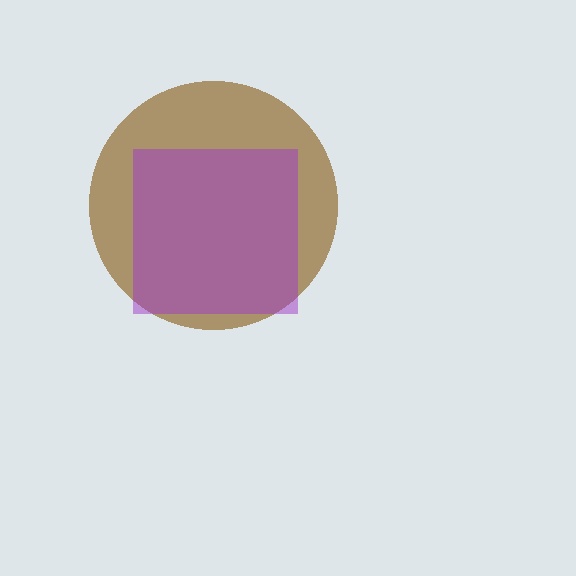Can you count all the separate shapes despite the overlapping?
Yes, there are 2 separate shapes.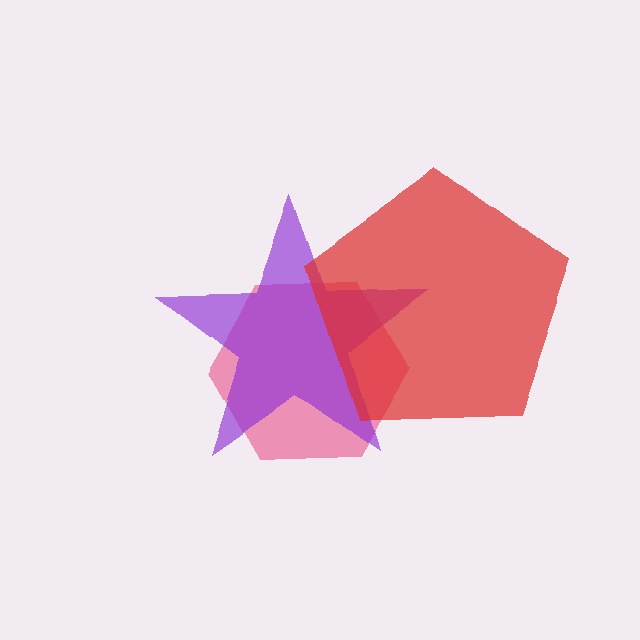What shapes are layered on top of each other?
The layered shapes are: a pink hexagon, a purple star, a red pentagon.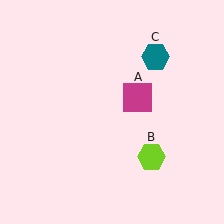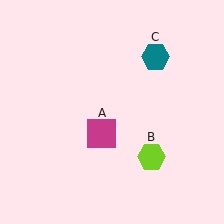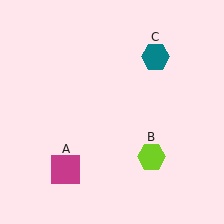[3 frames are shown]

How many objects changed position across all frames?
1 object changed position: magenta square (object A).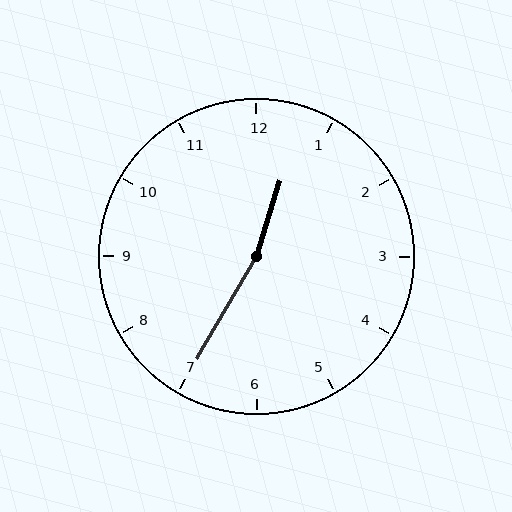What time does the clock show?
12:35.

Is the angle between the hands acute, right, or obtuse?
It is obtuse.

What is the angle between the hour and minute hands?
Approximately 168 degrees.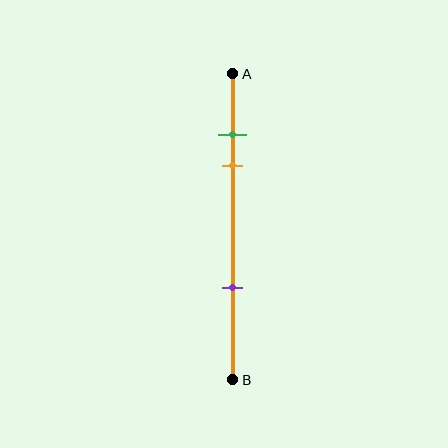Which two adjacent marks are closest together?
The green and orange marks are the closest adjacent pair.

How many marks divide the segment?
There are 3 marks dividing the segment.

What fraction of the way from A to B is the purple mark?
The purple mark is approximately 70% (0.7) of the way from A to B.